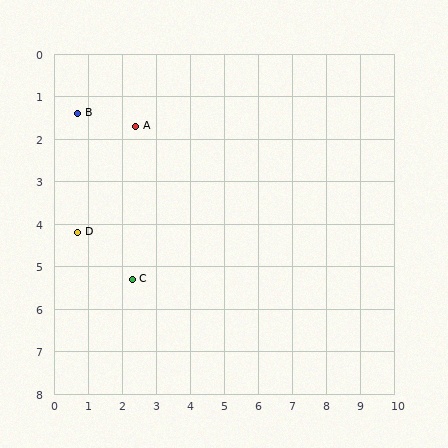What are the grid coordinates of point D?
Point D is at approximately (0.7, 4.2).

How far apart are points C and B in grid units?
Points C and B are about 4.2 grid units apart.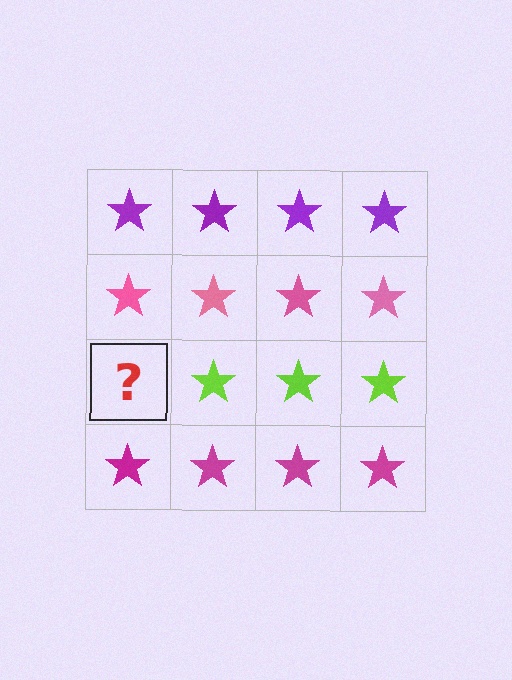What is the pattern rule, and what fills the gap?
The rule is that each row has a consistent color. The gap should be filled with a lime star.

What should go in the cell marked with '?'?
The missing cell should contain a lime star.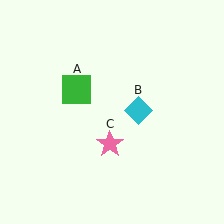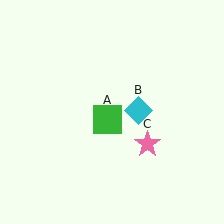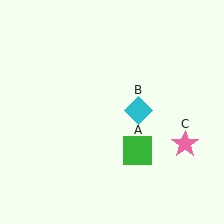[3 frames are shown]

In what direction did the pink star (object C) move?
The pink star (object C) moved right.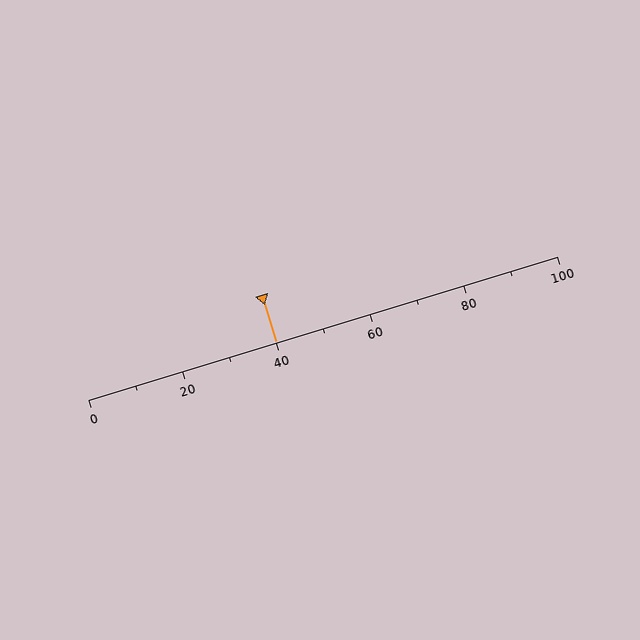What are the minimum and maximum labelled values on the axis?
The axis runs from 0 to 100.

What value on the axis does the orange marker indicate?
The marker indicates approximately 40.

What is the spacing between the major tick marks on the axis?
The major ticks are spaced 20 apart.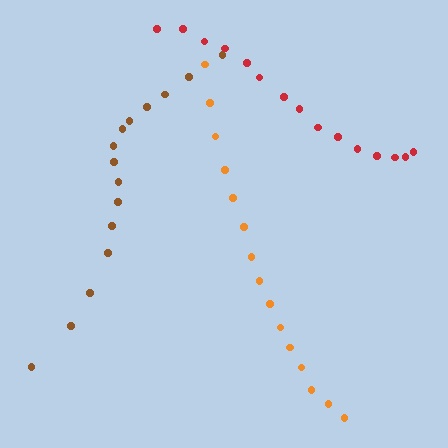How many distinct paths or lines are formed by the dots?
There are 3 distinct paths.